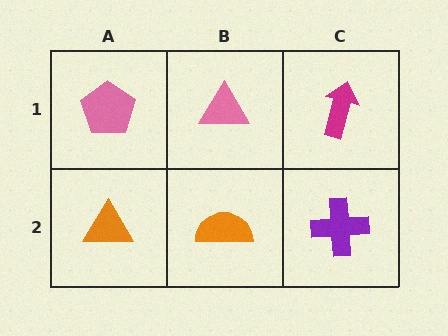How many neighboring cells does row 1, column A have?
2.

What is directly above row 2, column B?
A pink triangle.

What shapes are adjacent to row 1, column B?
An orange semicircle (row 2, column B), a pink pentagon (row 1, column A), a magenta arrow (row 1, column C).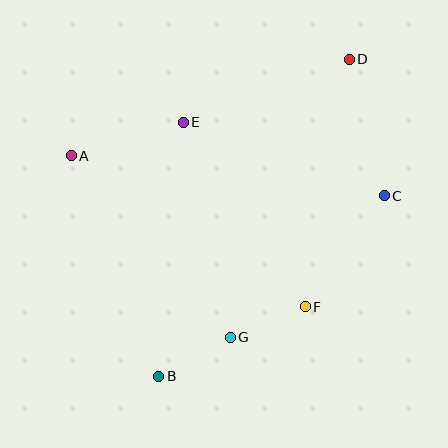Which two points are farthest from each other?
Points B and D are farthest from each other.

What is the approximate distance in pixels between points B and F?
The distance between B and F is approximately 162 pixels.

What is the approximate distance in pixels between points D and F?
The distance between D and F is approximately 252 pixels.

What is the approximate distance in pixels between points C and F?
The distance between C and F is approximately 136 pixels.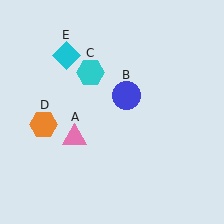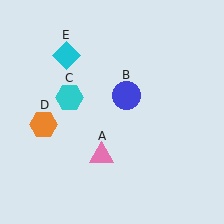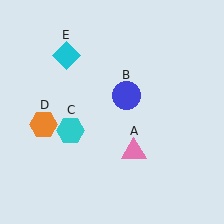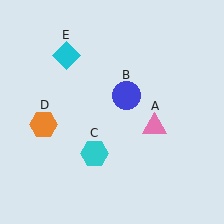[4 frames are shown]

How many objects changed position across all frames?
2 objects changed position: pink triangle (object A), cyan hexagon (object C).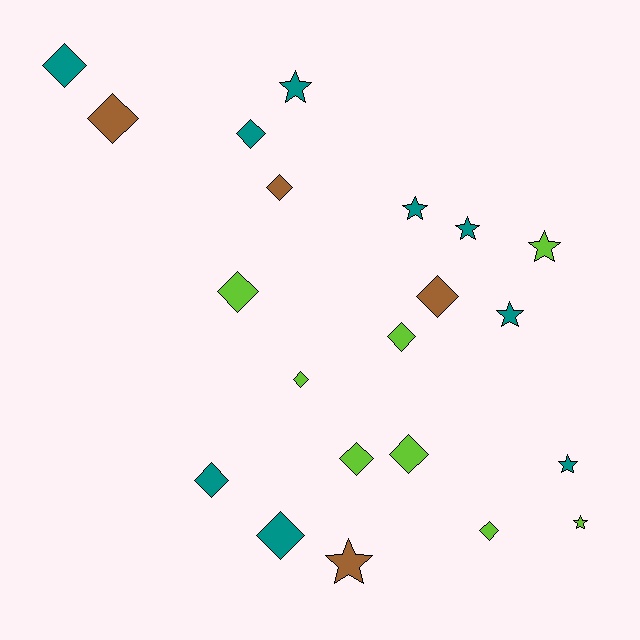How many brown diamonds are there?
There are 3 brown diamonds.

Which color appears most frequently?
Teal, with 9 objects.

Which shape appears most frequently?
Diamond, with 13 objects.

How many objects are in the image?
There are 21 objects.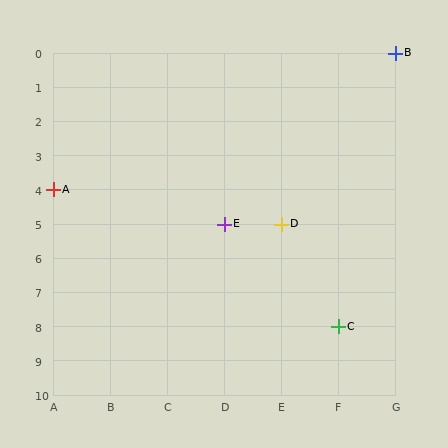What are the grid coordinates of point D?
Point D is at grid coordinates (E, 5).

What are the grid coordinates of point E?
Point E is at grid coordinates (D, 5).